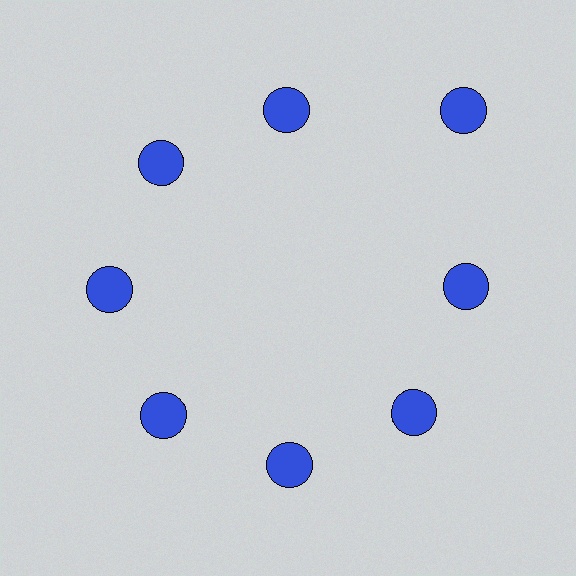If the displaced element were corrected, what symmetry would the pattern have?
It would have 8-fold rotational symmetry — the pattern would map onto itself every 45 degrees.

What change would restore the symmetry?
The symmetry would be restored by moving it inward, back onto the ring so that all 8 circles sit at equal angles and equal distance from the center.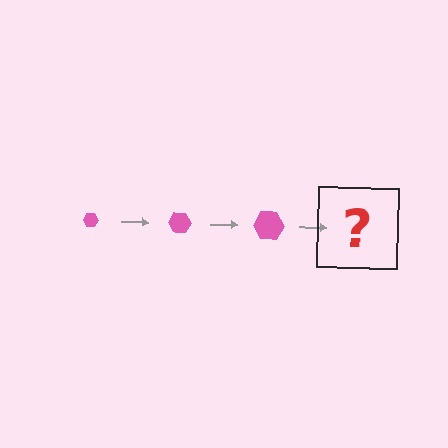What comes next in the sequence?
The next element should be a pink hexagon, larger than the previous one.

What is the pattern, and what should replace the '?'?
The pattern is that the hexagon gets progressively larger each step. The '?' should be a pink hexagon, larger than the previous one.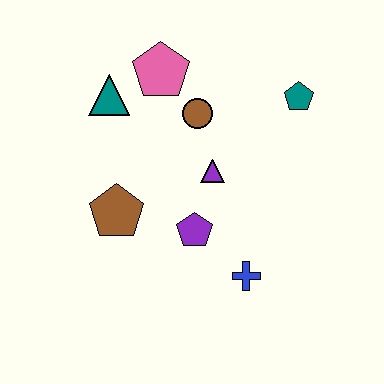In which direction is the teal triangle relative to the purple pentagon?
The teal triangle is above the purple pentagon.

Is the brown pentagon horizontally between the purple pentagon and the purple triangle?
No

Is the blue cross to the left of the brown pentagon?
No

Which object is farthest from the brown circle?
The blue cross is farthest from the brown circle.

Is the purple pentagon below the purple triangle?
Yes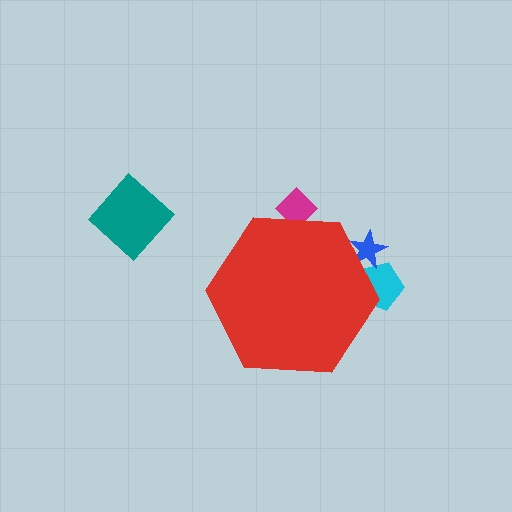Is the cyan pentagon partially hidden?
Yes, the cyan pentagon is partially hidden behind the red hexagon.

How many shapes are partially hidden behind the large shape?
3 shapes are partially hidden.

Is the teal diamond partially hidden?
No, the teal diamond is fully visible.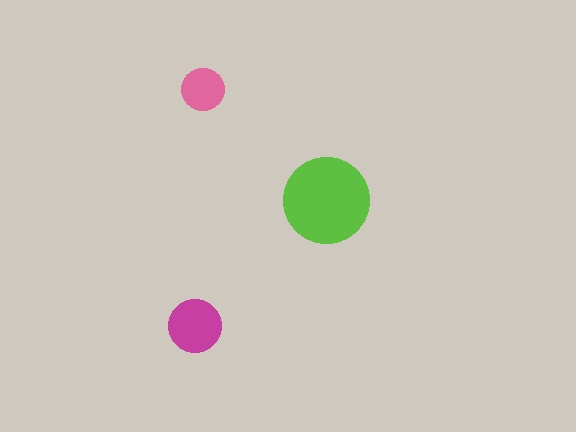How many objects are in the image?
There are 3 objects in the image.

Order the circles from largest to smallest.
the lime one, the magenta one, the pink one.